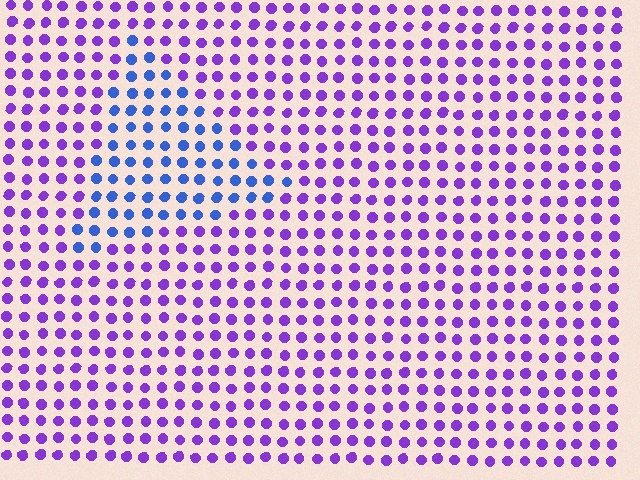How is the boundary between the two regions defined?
The boundary is defined purely by a slight shift in hue (about 48 degrees). Spacing, size, and orientation are identical on both sides.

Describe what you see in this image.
The image is filled with small purple elements in a uniform arrangement. A triangle-shaped region is visible where the elements are tinted to a slightly different hue, forming a subtle color boundary.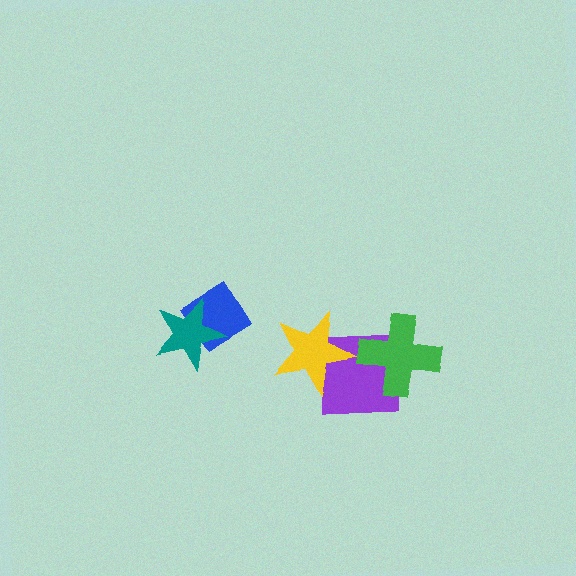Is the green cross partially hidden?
No, no other shape covers it.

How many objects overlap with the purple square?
2 objects overlap with the purple square.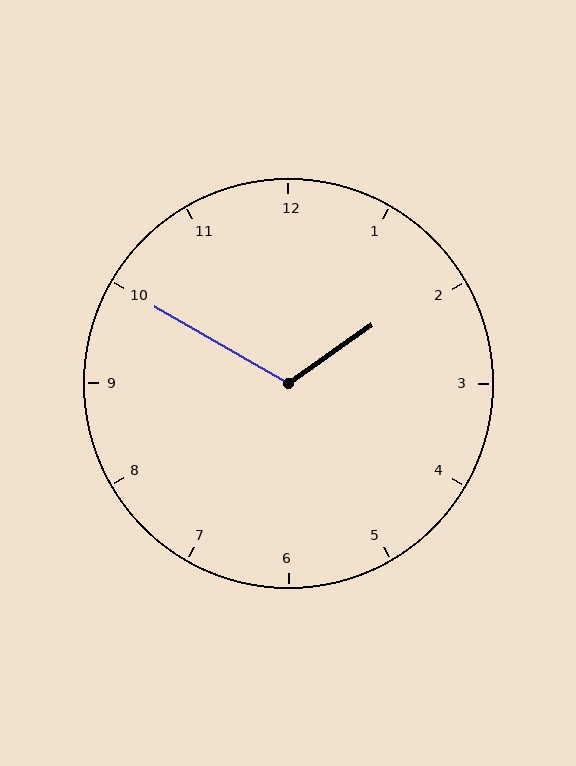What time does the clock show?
1:50.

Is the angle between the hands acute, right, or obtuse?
It is obtuse.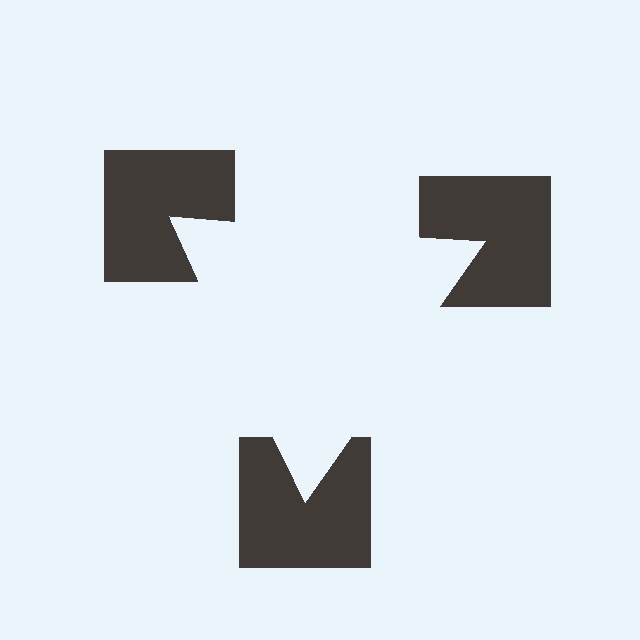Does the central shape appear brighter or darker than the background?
It typically appears slightly brighter than the background, even though no actual brightness change is drawn.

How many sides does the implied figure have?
3 sides.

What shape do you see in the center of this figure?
An illusory triangle — its edges are inferred from the aligned wedge cuts in the notched squares, not physically drawn.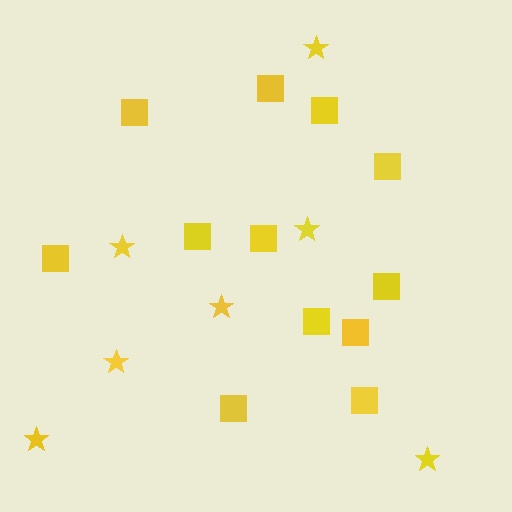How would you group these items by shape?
There are 2 groups: one group of squares (12) and one group of stars (7).